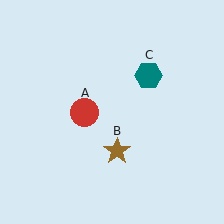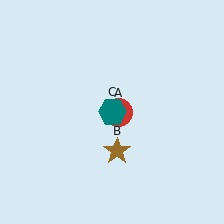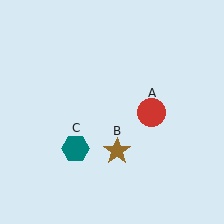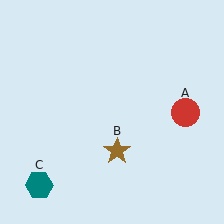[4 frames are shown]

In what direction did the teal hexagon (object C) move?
The teal hexagon (object C) moved down and to the left.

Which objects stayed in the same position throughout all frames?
Brown star (object B) remained stationary.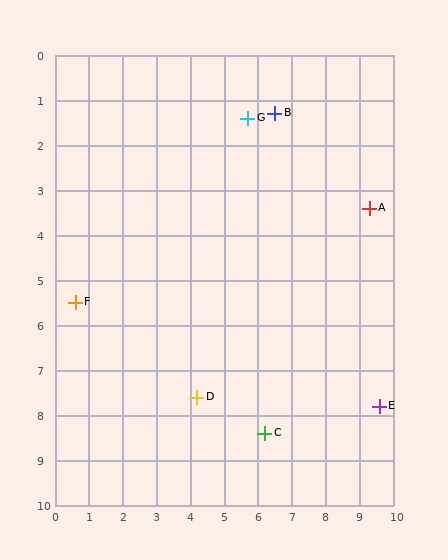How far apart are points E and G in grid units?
Points E and G are about 7.5 grid units apart.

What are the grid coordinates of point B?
Point B is at approximately (6.5, 1.3).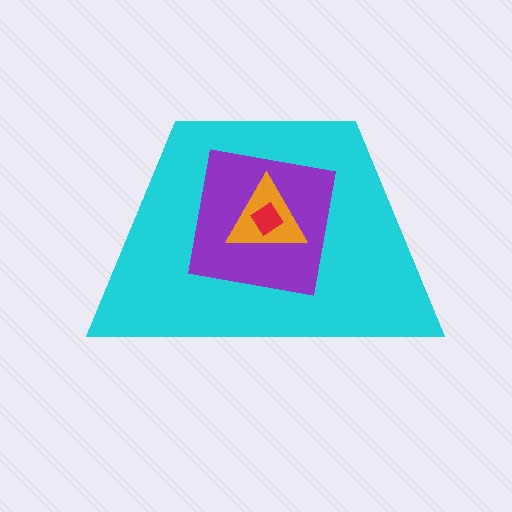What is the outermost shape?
The cyan trapezoid.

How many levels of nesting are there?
4.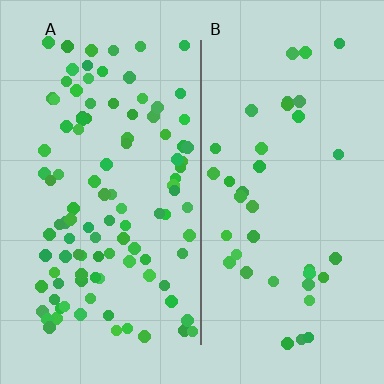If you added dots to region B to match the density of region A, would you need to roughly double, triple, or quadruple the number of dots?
Approximately triple.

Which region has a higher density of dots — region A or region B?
A (the left).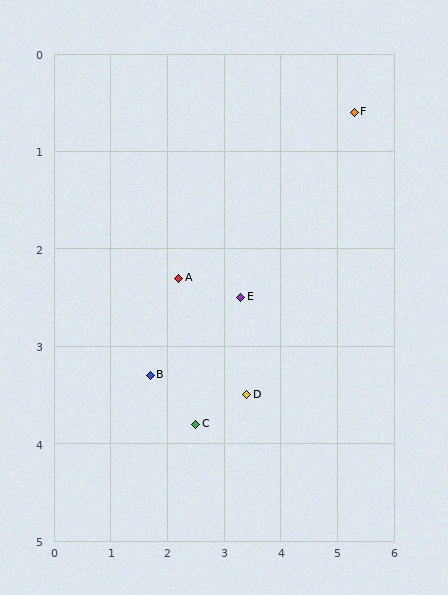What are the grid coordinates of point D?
Point D is at approximately (3.4, 3.5).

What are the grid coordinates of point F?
Point F is at approximately (5.3, 0.6).